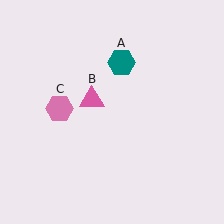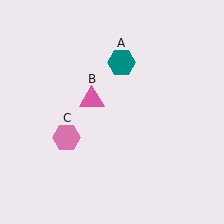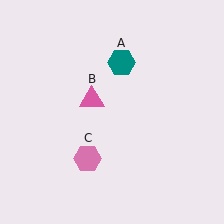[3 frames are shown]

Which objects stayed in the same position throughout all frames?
Teal hexagon (object A) and pink triangle (object B) remained stationary.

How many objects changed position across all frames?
1 object changed position: pink hexagon (object C).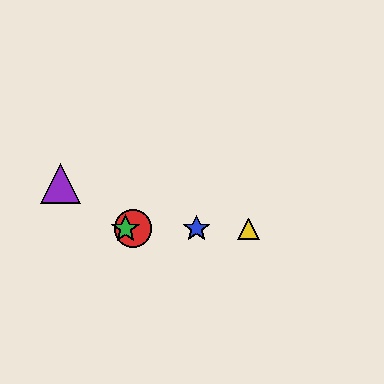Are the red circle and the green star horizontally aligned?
Yes, both are at y≈229.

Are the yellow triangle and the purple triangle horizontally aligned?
No, the yellow triangle is at y≈229 and the purple triangle is at y≈183.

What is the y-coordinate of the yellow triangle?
The yellow triangle is at y≈229.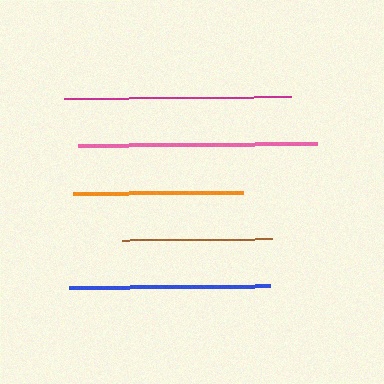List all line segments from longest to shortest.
From longest to shortest: pink, magenta, blue, orange, brown.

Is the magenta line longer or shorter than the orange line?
The magenta line is longer than the orange line.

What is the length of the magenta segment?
The magenta segment is approximately 227 pixels long.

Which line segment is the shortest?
The brown line is the shortest at approximately 150 pixels.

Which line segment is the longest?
The pink line is the longest at approximately 240 pixels.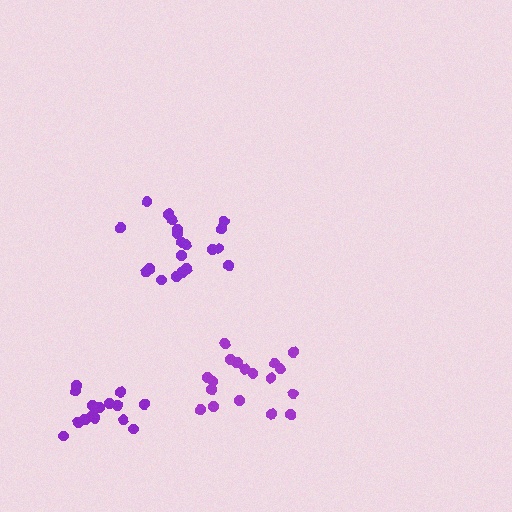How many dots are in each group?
Group 1: 20 dots, Group 2: 16 dots, Group 3: 19 dots (55 total).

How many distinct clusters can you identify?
There are 3 distinct clusters.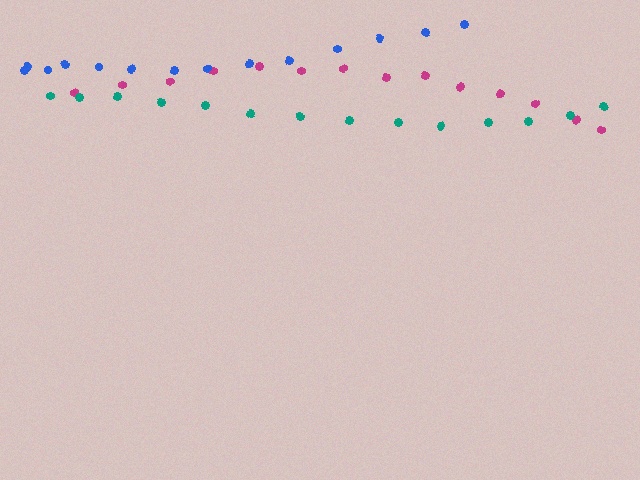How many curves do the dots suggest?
There are 3 distinct paths.